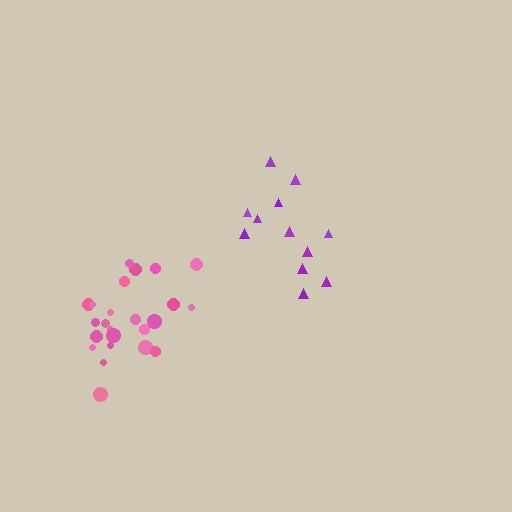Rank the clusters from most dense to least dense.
pink, purple.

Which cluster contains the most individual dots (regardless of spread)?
Pink (25).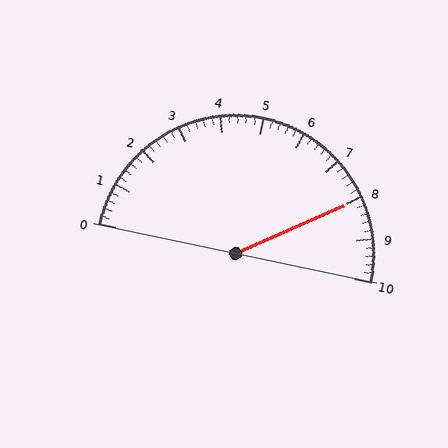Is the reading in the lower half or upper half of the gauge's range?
The reading is in the upper half of the range (0 to 10).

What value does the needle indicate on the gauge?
The needle indicates approximately 8.0.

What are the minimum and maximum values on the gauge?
The gauge ranges from 0 to 10.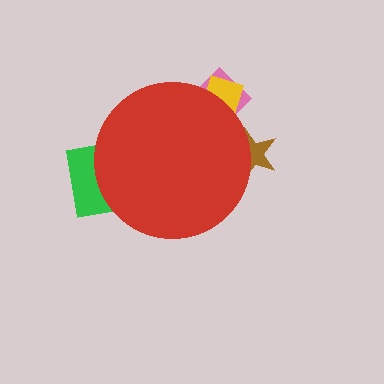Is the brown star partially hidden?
Yes, the brown star is partially hidden behind the red circle.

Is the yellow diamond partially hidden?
Yes, the yellow diamond is partially hidden behind the red circle.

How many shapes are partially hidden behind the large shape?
4 shapes are partially hidden.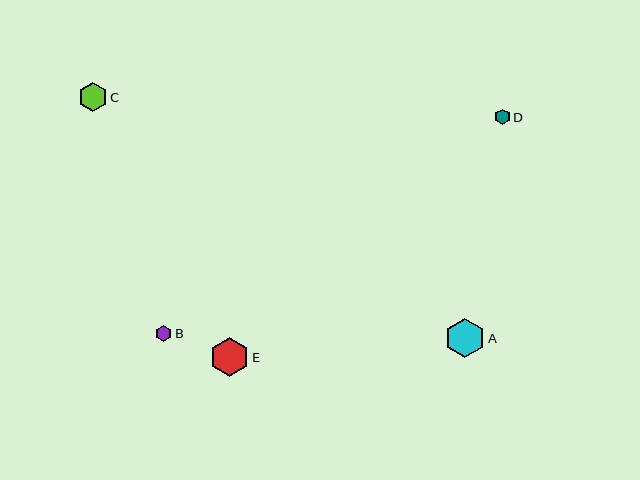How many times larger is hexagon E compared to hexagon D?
Hexagon E is approximately 2.5 times the size of hexagon D.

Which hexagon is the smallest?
Hexagon D is the smallest with a size of approximately 15 pixels.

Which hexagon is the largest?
Hexagon A is the largest with a size of approximately 40 pixels.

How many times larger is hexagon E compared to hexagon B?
Hexagon E is approximately 2.4 times the size of hexagon B.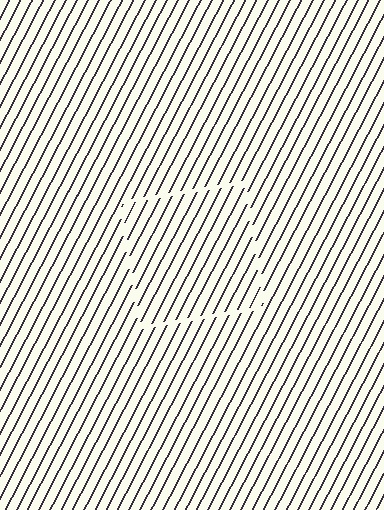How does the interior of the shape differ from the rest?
The interior of the shape contains the same grating, shifted by half a period — the contour is defined by the phase discontinuity where line-ends from the inner and outer gratings abut.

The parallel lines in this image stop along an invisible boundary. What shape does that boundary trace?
An illusory square. The interior of the shape contains the same grating, shifted by half a period — the contour is defined by the phase discontinuity where line-ends from the inner and outer gratings abut.